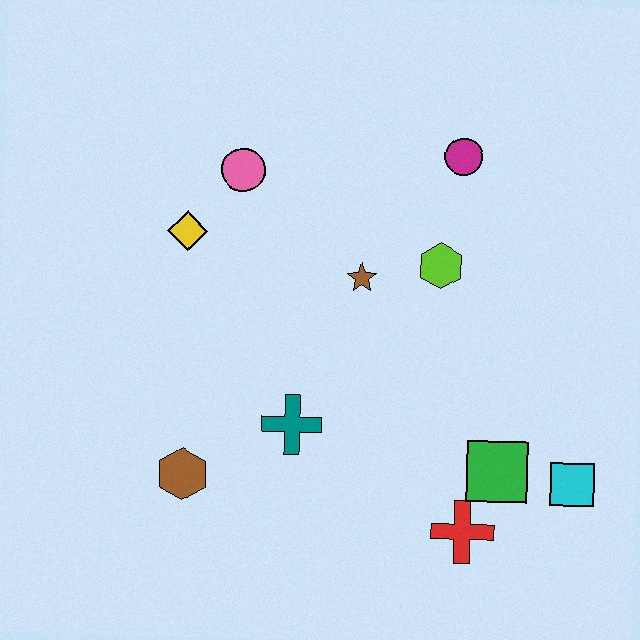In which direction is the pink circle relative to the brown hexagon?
The pink circle is above the brown hexagon.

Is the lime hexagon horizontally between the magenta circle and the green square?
No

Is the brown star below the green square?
No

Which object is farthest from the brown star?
The cyan square is farthest from the brown star.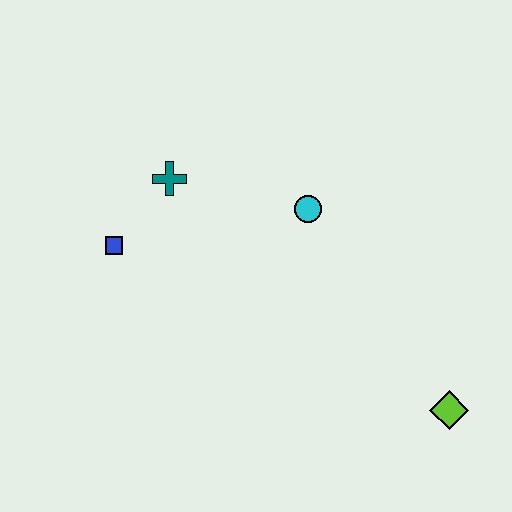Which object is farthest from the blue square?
The lime diamond is farthest from the blue square.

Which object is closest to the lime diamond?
The cyan circle is closest to the lime diamond.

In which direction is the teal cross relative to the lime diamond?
The teal cross is to the left of the lime diamond.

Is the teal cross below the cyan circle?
No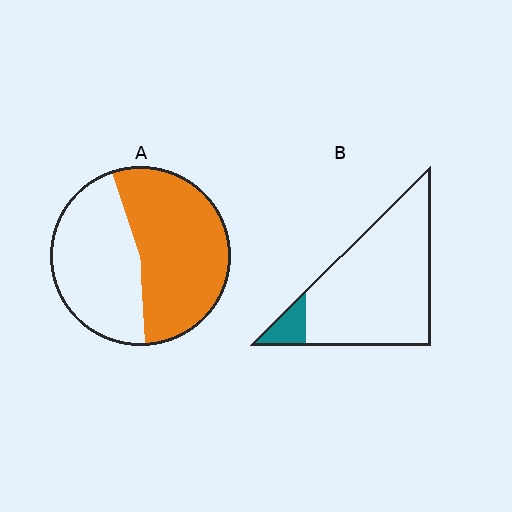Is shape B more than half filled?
No.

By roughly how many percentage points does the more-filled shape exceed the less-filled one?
By roughly 45 percentage points (A over B).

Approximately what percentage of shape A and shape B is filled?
A is approximately 55% and B is approximately 10%.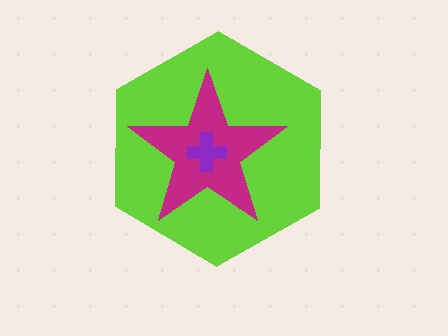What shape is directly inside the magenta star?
The purple cross.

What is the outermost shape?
The lime hexagon.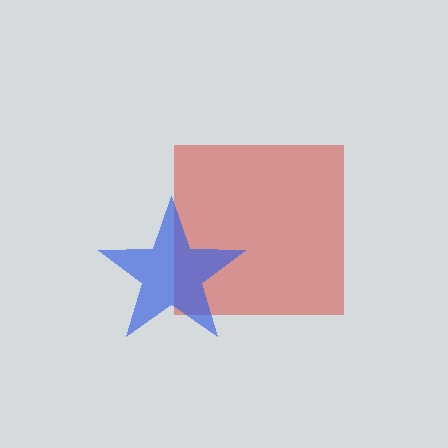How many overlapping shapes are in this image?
There are 2 overlapping shapes in the image.